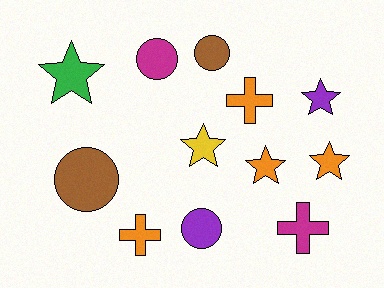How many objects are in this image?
There are 12 objects.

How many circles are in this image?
There are 4 circles.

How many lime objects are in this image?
There are no lime objects.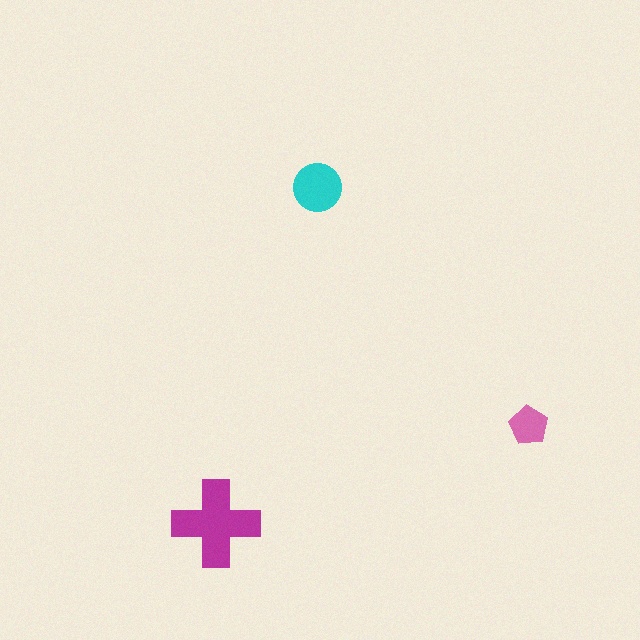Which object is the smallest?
The pink pentagon.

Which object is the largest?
The magenta cross.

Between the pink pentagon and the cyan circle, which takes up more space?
The cyan circle.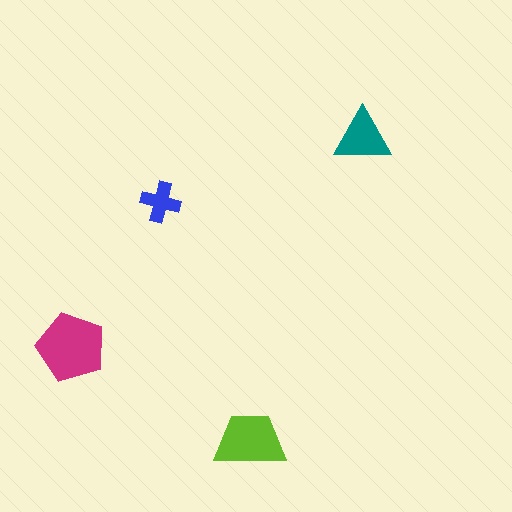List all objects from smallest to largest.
The blue cross, the teal triangle, the lime trapezoid, the magenta pentagon.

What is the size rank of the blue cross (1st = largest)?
4th.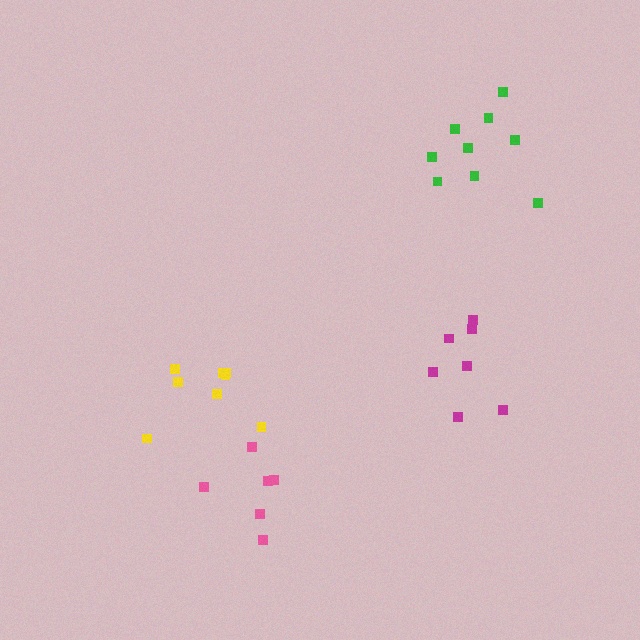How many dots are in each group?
Group 1: 6 dots, Group 2: 8 dots, Group 3: 7 dots, Group 4: 9 dots (30 total).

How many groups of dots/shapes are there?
There are 4 groups.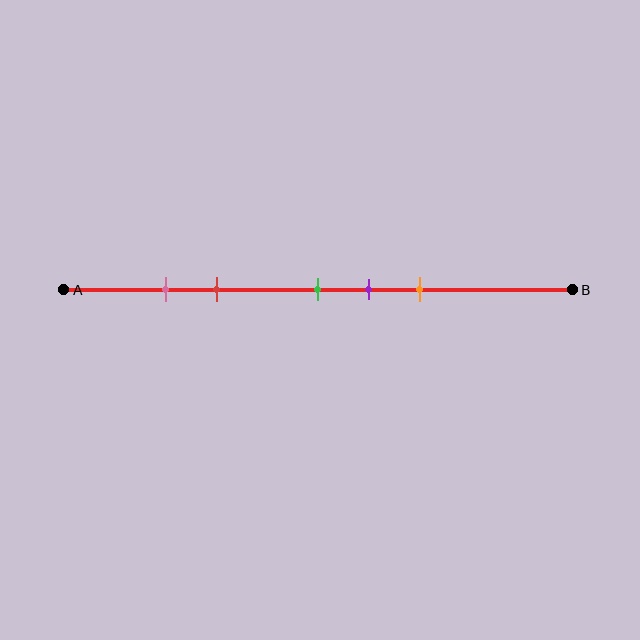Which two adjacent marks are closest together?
The pink and red marks are the closest adjacent pair.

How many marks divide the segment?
There are 5 marks dividing the segment.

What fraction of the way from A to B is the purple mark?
The purple mark is approximately 60% (0.6) of the way from A to B.